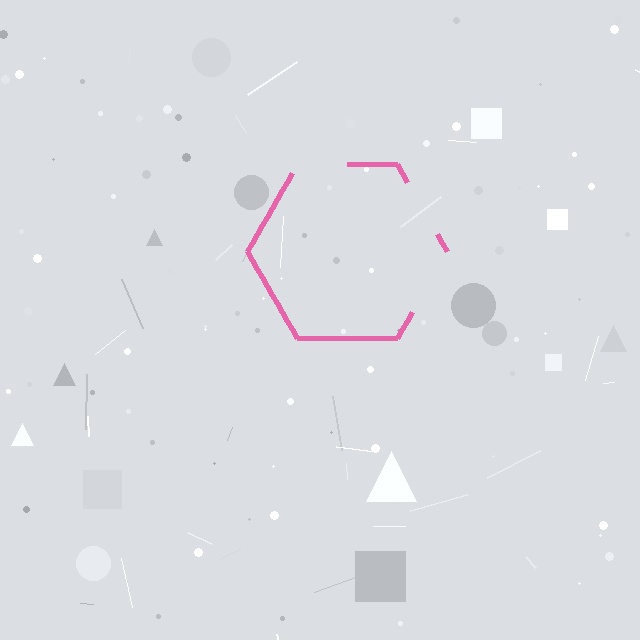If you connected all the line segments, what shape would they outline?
They would outline a hexagon.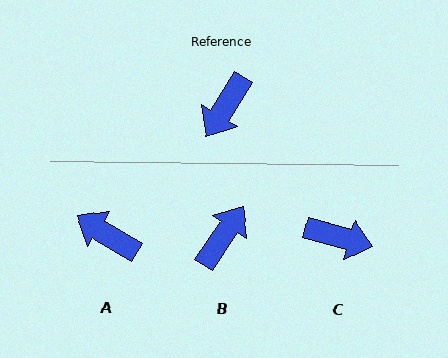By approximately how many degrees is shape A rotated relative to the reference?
Approximately 90 degrees clockwise.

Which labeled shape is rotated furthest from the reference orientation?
B, about 178 degrees away.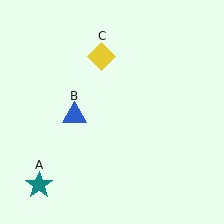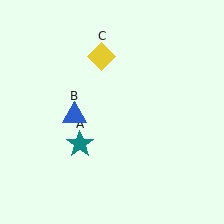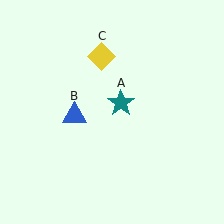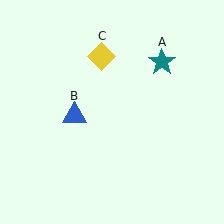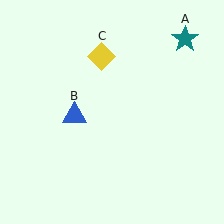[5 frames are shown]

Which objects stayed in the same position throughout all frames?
Blue triangle (object B) and yellow diamond (object C) remained stationary.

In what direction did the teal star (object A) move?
The teal star (object A) moved up and to the right.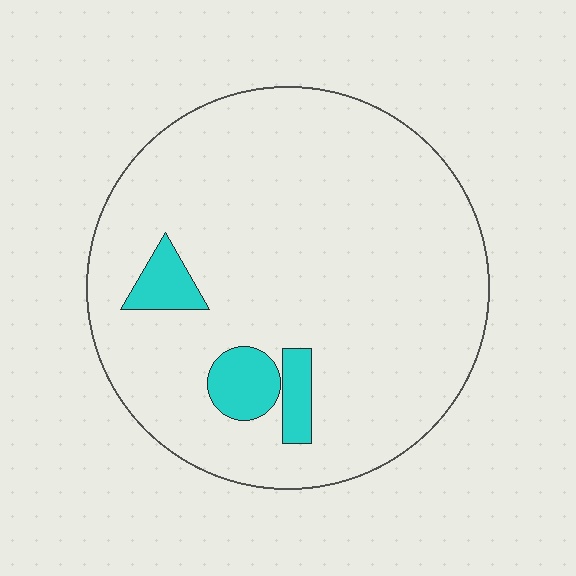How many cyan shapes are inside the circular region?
3.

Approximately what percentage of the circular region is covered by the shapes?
Approximately 10%.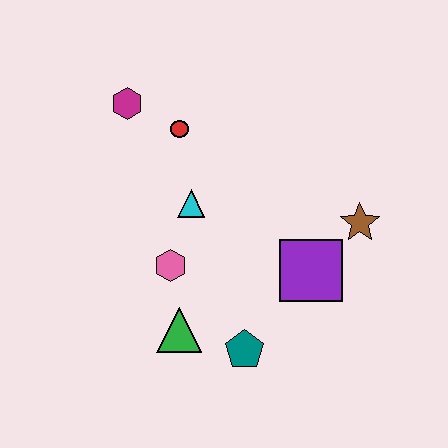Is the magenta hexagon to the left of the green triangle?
Yes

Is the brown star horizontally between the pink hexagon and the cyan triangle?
No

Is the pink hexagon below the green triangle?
No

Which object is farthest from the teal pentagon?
The magenta hexagon is farthest from the teal pentagon.